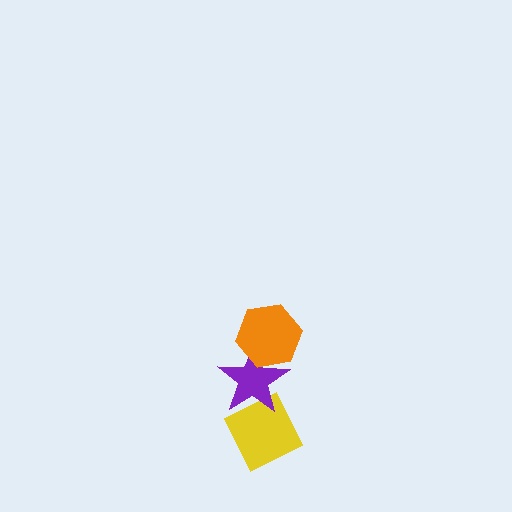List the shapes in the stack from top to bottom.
From top to bottom: the orange hexagon, the purple star, the yellow diamond.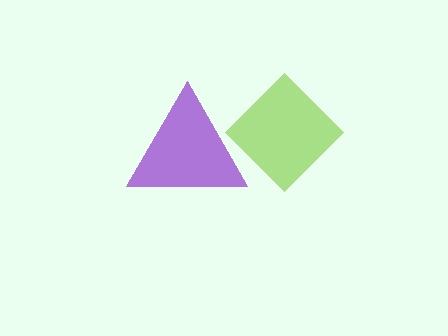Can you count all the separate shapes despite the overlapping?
Yes, there are 2 separate shapes.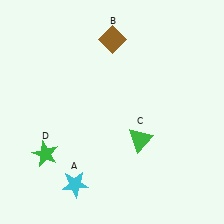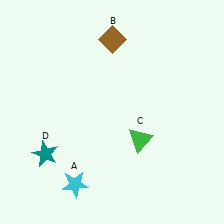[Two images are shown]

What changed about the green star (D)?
In Image 1, D is green. In Image 2, it changed to teal.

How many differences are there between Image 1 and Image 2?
There is 1 difference between the two images.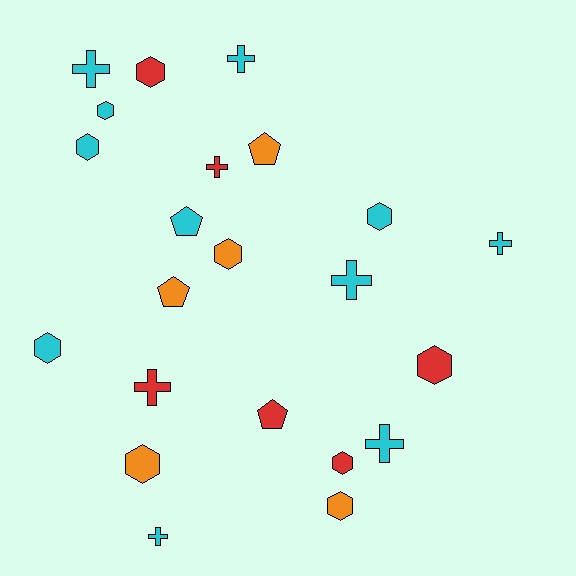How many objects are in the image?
There are 22 objects.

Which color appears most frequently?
Cyan, with 11 objects.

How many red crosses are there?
There are 2 red crosses.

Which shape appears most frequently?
Hexagon, with 10 objects.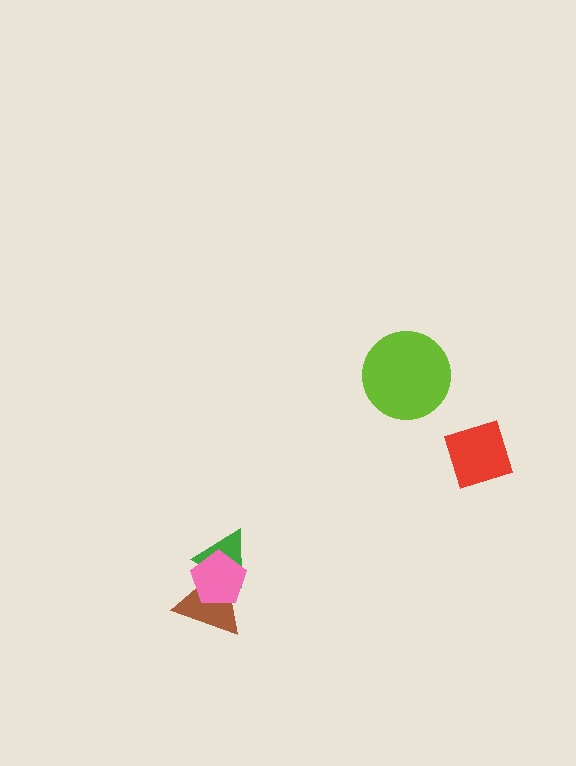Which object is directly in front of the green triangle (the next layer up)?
The brown triangle is directly in front of the green triangle.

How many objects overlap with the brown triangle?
2 objects overlap with the brown triangle.